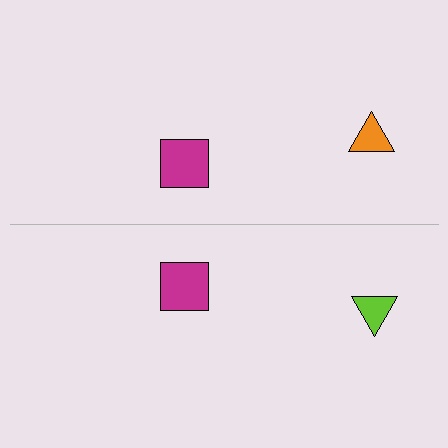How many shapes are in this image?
There are 4 shapes in this image.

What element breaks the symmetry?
The lime triangle on the bottom side breaks the symmetry — its mirror counterpart is orange.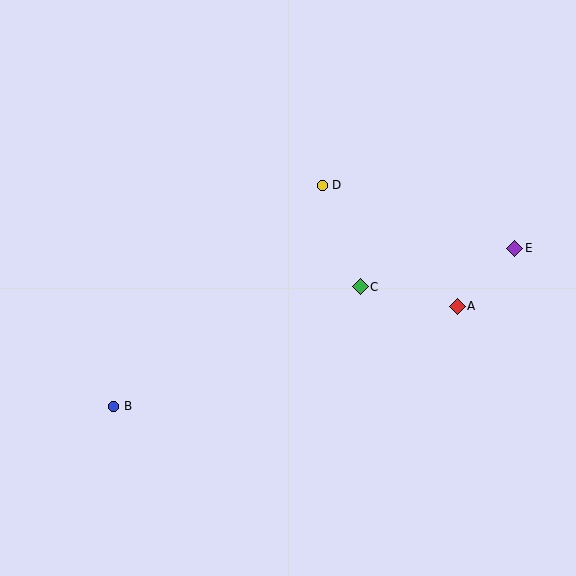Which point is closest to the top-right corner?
Point E is closest to the top-right corner.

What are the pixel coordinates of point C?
Point C is at (360, 287).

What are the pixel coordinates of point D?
Point D is at (322, 185).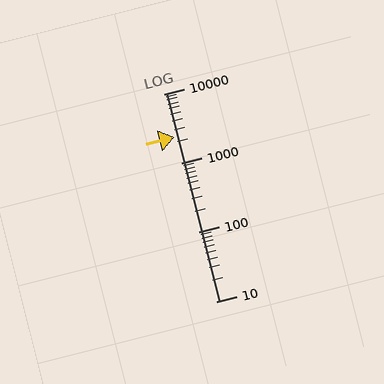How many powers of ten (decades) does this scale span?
The scale spans 3 decades, from 10 to 10000.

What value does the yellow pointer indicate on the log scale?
The pointer indicates approximately 2400.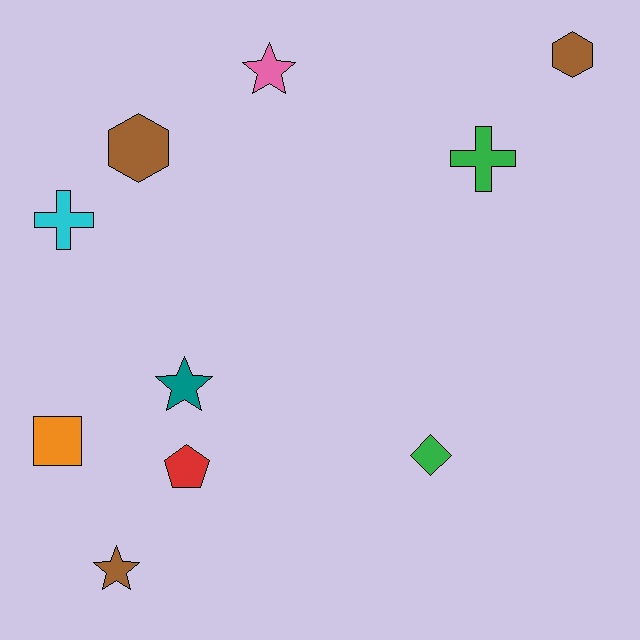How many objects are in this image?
There are 10 objects.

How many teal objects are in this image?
There is 1 teal object.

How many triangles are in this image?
There are no triangles.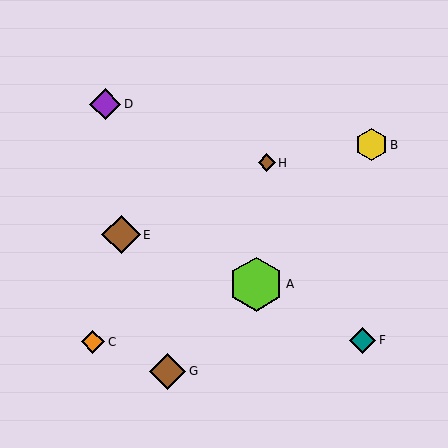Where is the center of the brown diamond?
The center of the brown diamond is at (121, 235).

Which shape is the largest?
The lime hexagon (labeled A) is the largest.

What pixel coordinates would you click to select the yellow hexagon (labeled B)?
Click at (371, 145) to select the yellow hexagon B.